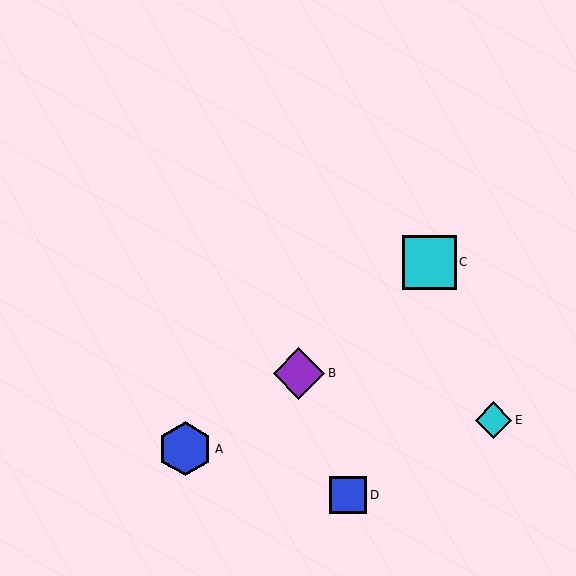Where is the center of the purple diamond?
The center of the purple diamond is at (299, 373).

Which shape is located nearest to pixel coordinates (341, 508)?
The blue square (labeled D) at (348, 495) is nearest to that location.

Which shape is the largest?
The cyan square (labeled C) is the largest.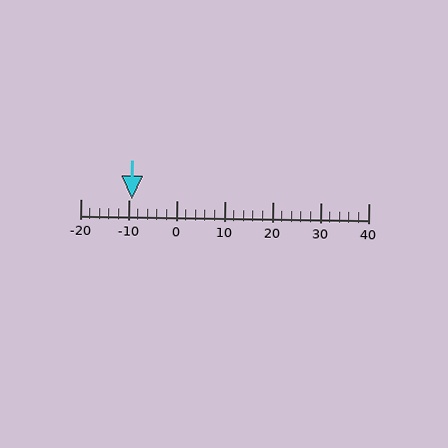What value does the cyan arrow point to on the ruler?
The cyan arrow points to approximately -9.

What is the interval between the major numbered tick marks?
The major tick marks are spaced 10 units apart.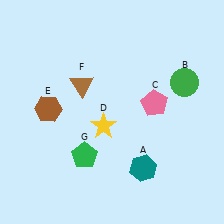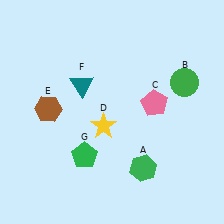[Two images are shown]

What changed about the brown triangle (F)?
In Image 1, F is brown. In Image 2, it changed to teal.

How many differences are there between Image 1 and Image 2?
There are 2 differences between the two images.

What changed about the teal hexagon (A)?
In Image 1, A is teal. In Image 2, it changed to green.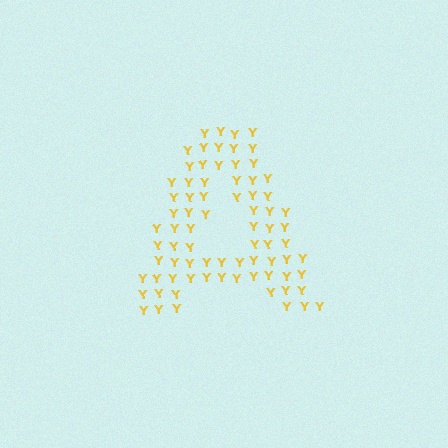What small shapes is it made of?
It is made of small letter Y's.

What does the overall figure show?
The overall figure shows the letter A.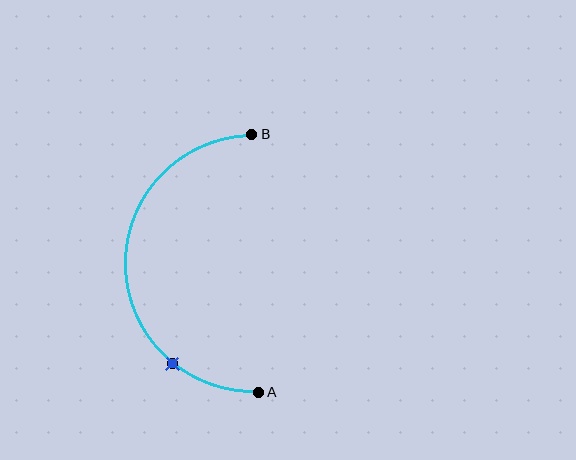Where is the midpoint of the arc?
The arc midpoint is the point on the curve farthest from the straight line joining A and B. It sits to the left of that line.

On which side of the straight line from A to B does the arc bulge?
The arc bulges to the left of the straight line connecting A and B.